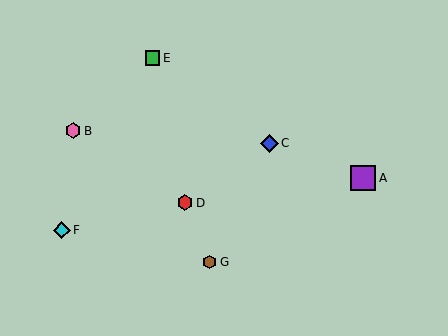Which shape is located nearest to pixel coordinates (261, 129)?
The blue diamond (labeled C) at (269, 143) is nearest to that location.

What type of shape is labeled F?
Shape F is a cyan diamond.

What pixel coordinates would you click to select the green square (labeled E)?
Click at (153, 58) to select the green square E.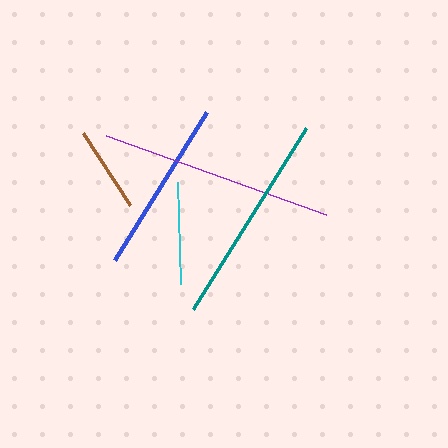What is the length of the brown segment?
The brown segment is approximately 86 pixels long.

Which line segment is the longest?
The purple line is the longest at approximately 234 pixels.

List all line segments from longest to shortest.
From longest to shortest: purple, teal, blue, cyan, brown.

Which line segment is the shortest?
The brown line is the shortest at approximately 86 pixels.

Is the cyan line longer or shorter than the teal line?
The teal line is longer than the cyan line.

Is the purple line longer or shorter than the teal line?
The purple line is longer than the teal line.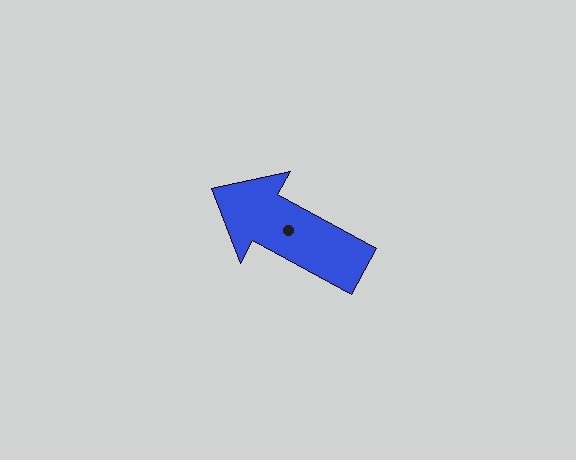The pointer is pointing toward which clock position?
Roughly 10 o'clock.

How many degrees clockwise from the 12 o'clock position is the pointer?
Approximately 299 degrees.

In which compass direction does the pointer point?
Northwest.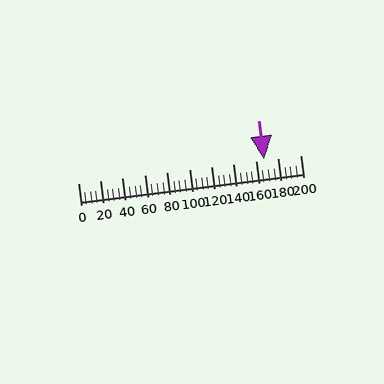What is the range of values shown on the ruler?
The ruler shows values from 0 to 200.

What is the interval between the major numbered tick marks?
The major tick marks are spaced 20 units apart.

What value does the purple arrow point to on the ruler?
The purple arrow points to approximately 168.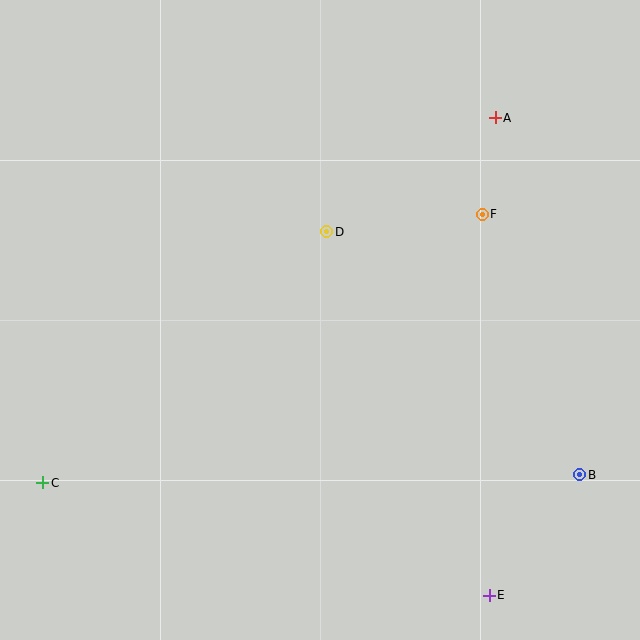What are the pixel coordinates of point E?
Point E is at (489, 595).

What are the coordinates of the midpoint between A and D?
The midpoint between A and D is at (411, 175).